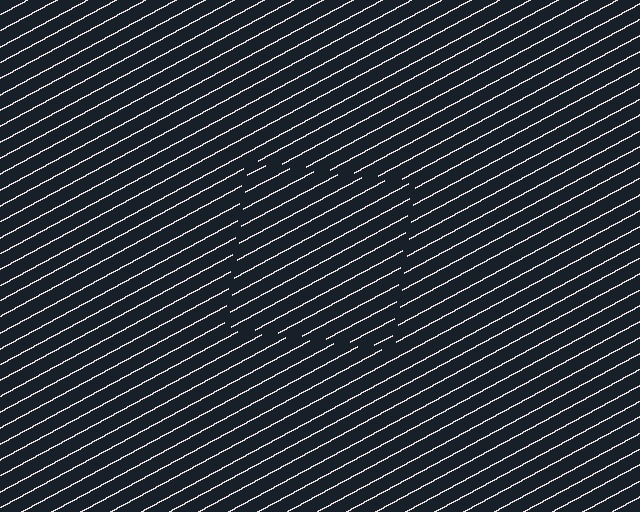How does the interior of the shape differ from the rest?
The interior of the shape contains the same grating, shifted by half a period — the contour is defined by the phase discontinuity where line-ends from the inner and outer gratings abut.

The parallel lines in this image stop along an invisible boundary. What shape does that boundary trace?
An illusory square. The interior of the shape contains the same grating, shifted by half a period — the contour is defined by the phase discontinuity where line-ends from the inner and outer gratings abut.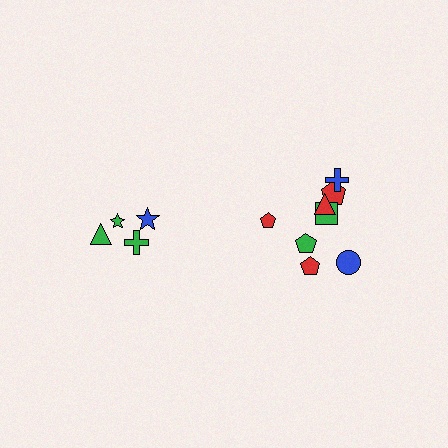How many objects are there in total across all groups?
There are 12 objects.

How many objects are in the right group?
There are 8 objects.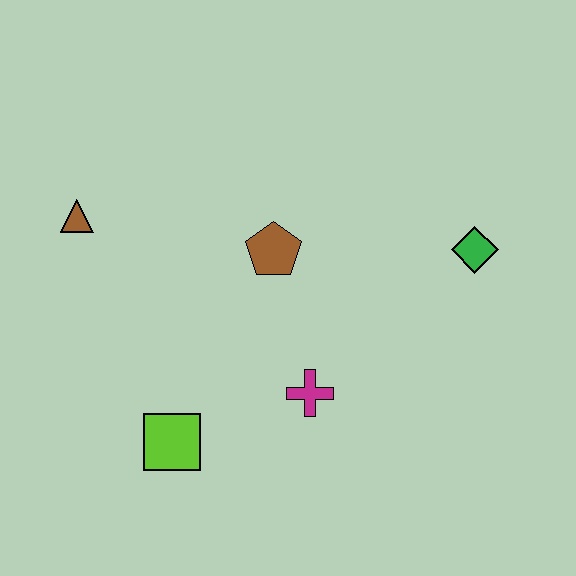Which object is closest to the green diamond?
The brown pentagon is closest to the green diamond.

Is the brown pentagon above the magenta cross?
Yes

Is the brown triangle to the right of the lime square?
No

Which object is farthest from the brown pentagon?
The lime square is farthest from the brown pentagon.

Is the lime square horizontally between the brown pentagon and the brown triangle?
Yes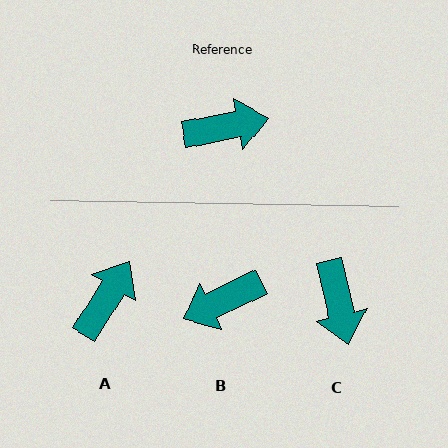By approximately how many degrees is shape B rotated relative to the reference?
Approximately 166 degrees clockwise.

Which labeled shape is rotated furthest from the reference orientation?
B, about 166 degrees away.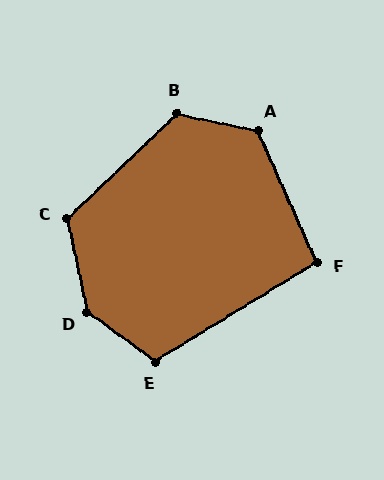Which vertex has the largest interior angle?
D, at approximately 138 degrees.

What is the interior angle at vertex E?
Approximately 112 degrees (obtuse).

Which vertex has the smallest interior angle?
F, at approximately 97 degrees.